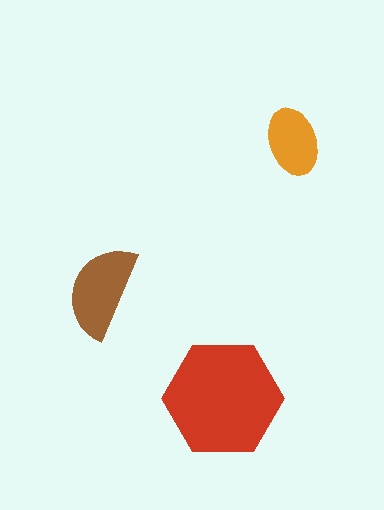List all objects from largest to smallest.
The red hexagon, the brown semicircle, the orange ellipse.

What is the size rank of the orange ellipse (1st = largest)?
3rd.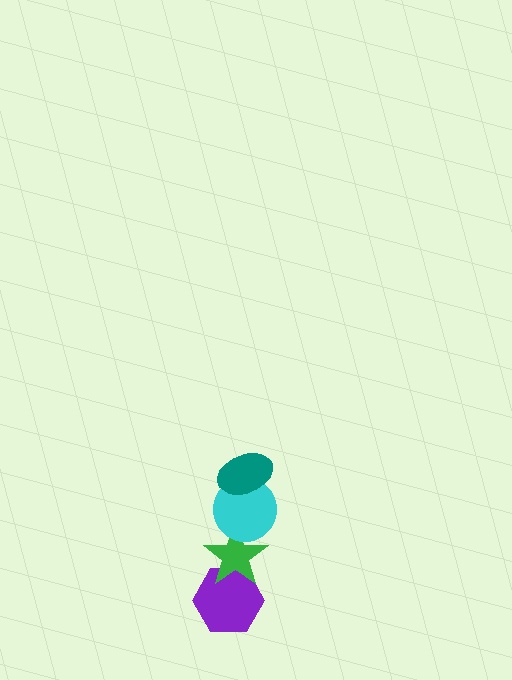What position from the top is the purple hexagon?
The purple hexagon is 4th from the top.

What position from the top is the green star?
The green star is 3rd from the top.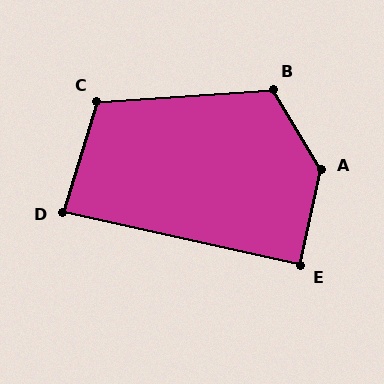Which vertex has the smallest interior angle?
D, at approximately 85 degrees.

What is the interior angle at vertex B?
Approximately 117 degrees (obtuse).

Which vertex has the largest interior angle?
A, at approximately 137 degrees.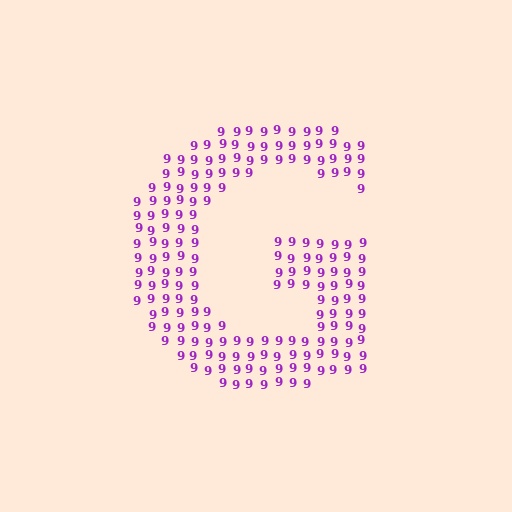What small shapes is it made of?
It is made of small digit 9's.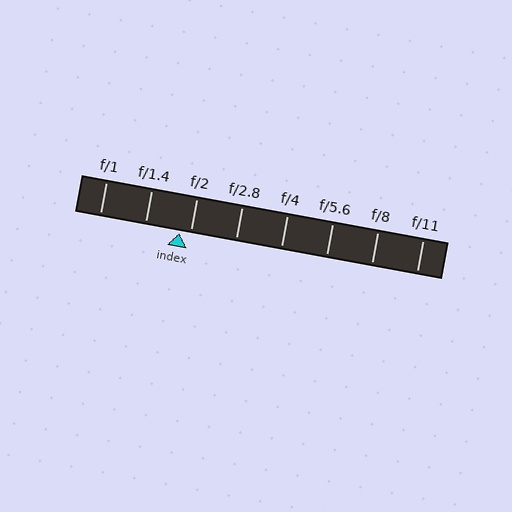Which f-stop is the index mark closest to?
The index mark is closest to f/2.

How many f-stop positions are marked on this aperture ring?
There are 8 f-stop positions marked.